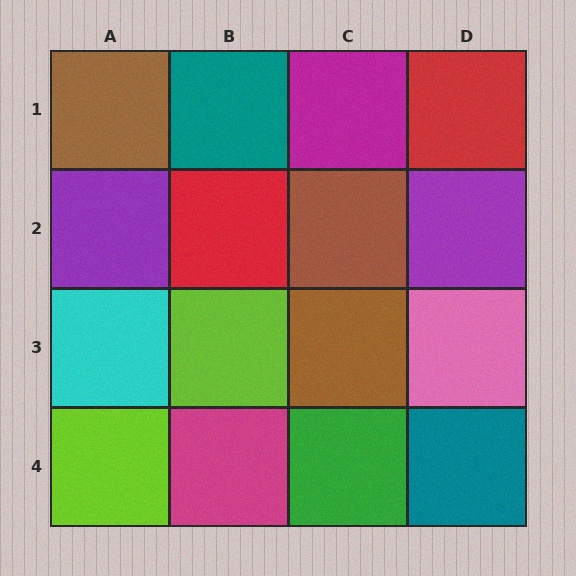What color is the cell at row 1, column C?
Magenta.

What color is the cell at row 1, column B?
Teal.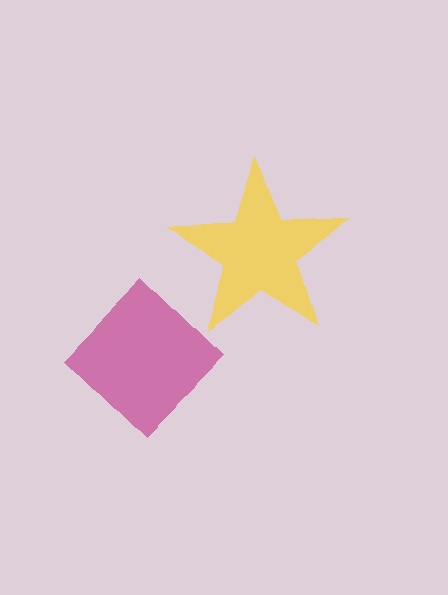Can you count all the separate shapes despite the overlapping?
Yes, there are 2 separate shapes.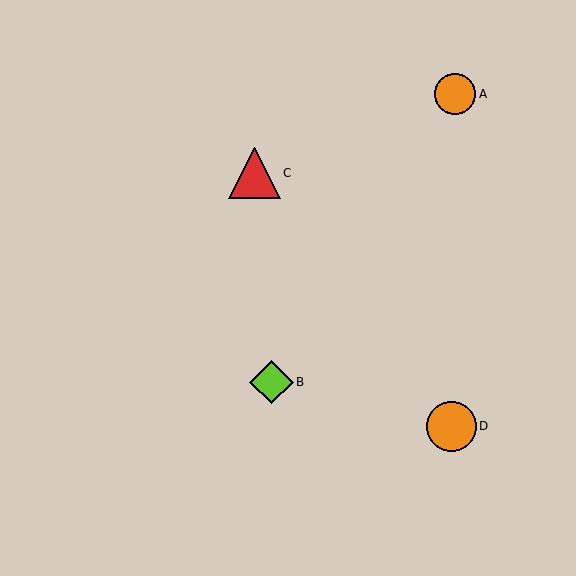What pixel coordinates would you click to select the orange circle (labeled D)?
Click at (451, 426) to select the orange circle D.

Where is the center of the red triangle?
The center of the red triangle is at (254, 173).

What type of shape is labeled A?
Shape A is an orange circle.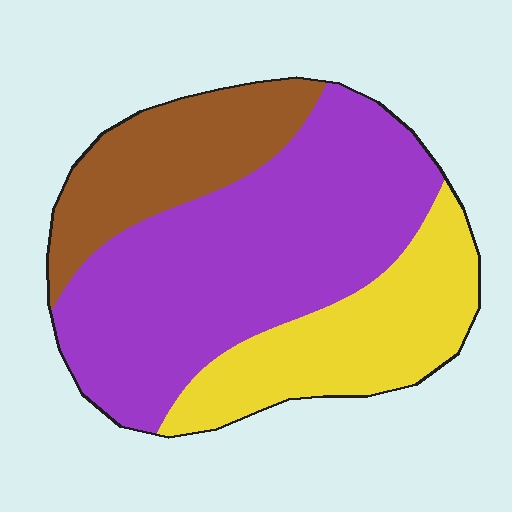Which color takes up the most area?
Purple, at roughly 55%.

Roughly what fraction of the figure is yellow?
Yellow covers 26% of the figure.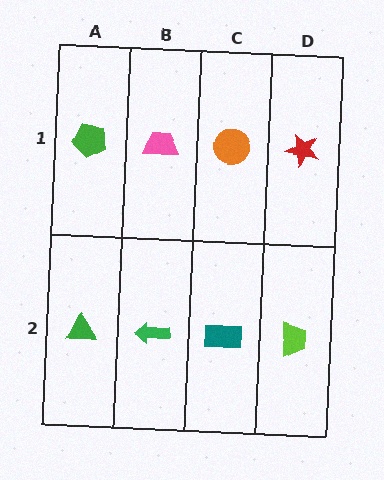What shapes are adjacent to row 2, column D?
A red star (row 1, column D), a teal rectangle (row 2, column C).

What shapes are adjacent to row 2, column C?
An orange circle (row 1, column C), a green arrow (row 2, column B), a lime trapezoid (row 2, column D).